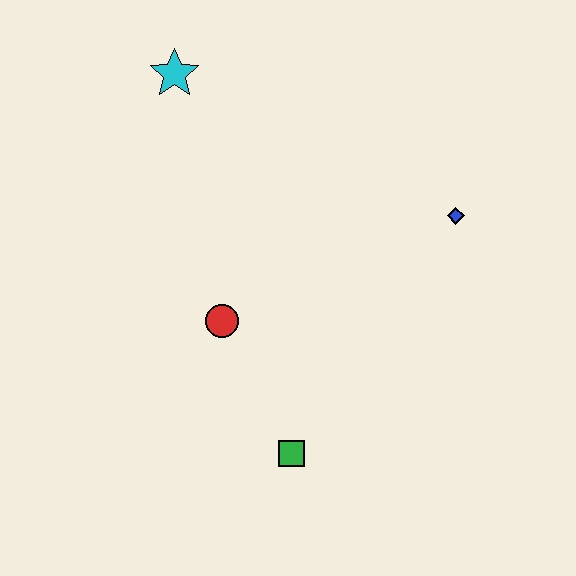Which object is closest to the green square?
The red circle is closest to the green square.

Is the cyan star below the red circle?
No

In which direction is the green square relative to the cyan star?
The green square is below the cyan star.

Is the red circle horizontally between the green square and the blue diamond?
No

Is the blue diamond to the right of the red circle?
Yes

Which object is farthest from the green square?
The cyan star is farthest from the green square.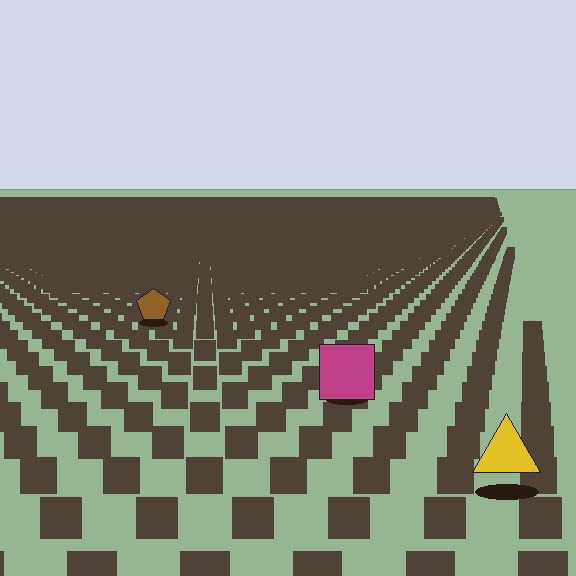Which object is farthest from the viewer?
The brown pentagon is farthest from the viewer. It appears smaller and the ground texture around it is denser.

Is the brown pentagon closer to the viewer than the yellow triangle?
No. The yellow triangle is closer — you can tell from the texture gradient: the ground texture is coarser near it.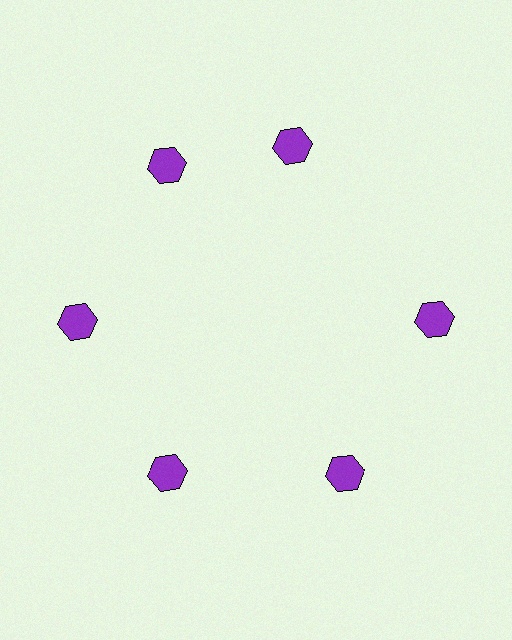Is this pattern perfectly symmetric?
No. The 6 purple hexagons are arranged in a ring, but one element near the 1 o'clock position is rotated out of alignment along the ring, breaking the 6-fold rotational symmetry.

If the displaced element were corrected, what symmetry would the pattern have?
It would have 6-fold rotational symmetry — the pattern would map onto itself every 60 degrees.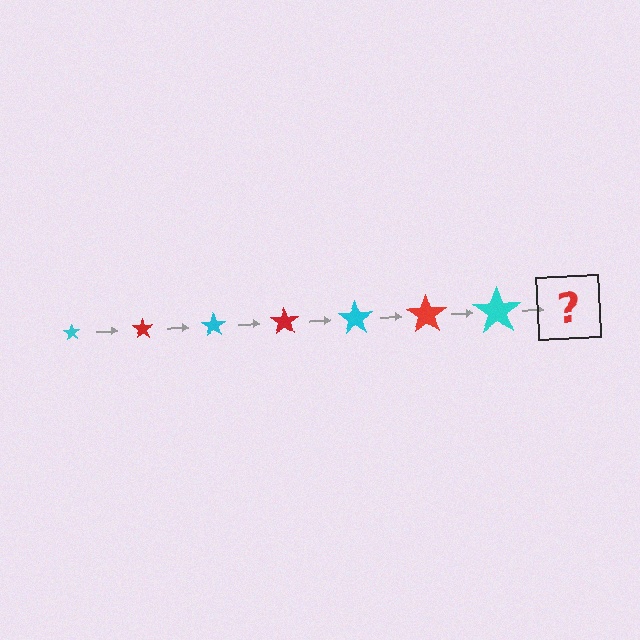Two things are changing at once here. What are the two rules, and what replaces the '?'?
The two rules are that the star grows larger each step and the color cycles through cyan and red. The '?' should be a red star, larger than the previous one.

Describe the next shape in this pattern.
It should be a red star, larger than the previous one.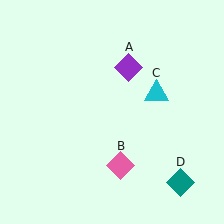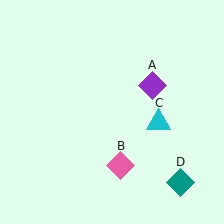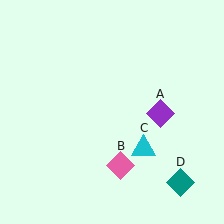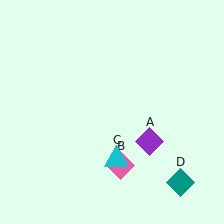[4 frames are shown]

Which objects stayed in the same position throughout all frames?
Pink diamond (object B) and teal diamond (object D) remained stationary.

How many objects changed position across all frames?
2 objects changed position: purple diamond (object A), cyan triangle (object C).